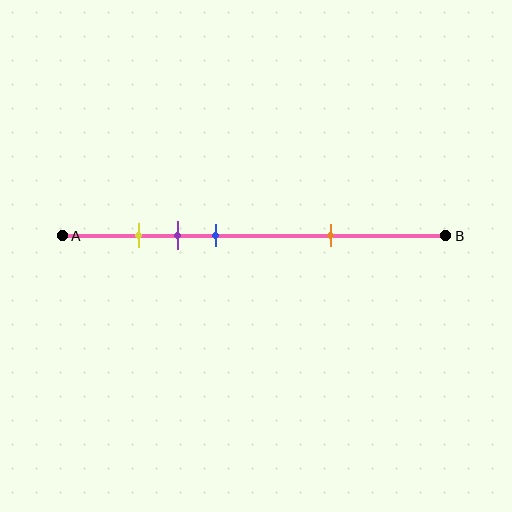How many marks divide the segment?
There are 4 marks dividing the segment.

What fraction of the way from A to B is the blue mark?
The blue mark is approximately 40% (0.4) of the way from A to B.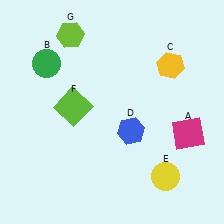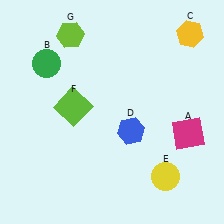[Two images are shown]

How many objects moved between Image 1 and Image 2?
1 object moved between the two images.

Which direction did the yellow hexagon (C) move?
The yellow hexagon (C) moved up.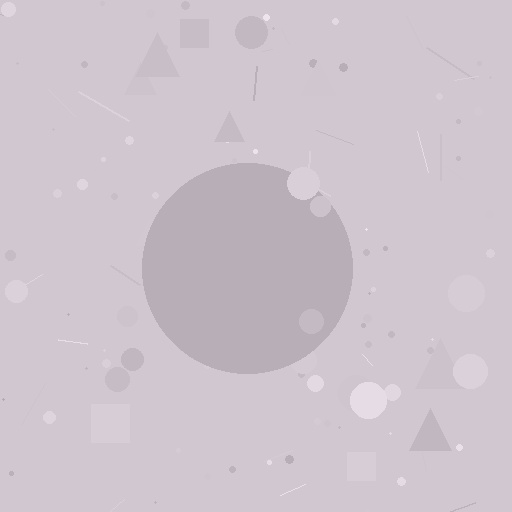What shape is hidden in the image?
A circle is hidden in the image.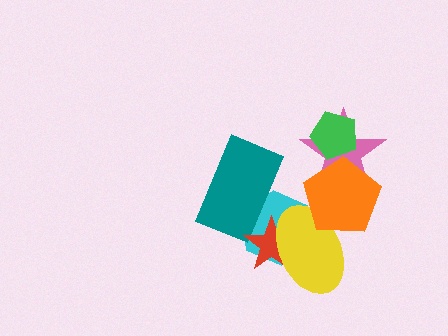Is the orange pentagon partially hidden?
No, no other shape covers it.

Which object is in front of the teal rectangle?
The red star is in front of the teal rectangle.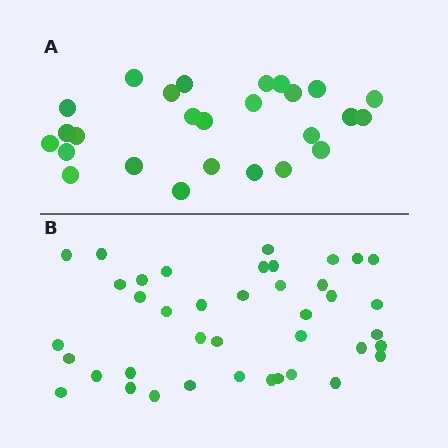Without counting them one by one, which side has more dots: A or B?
Region B (the bottom region) has more dots.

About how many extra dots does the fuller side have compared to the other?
Region B has approximately 15 more dots than region A.